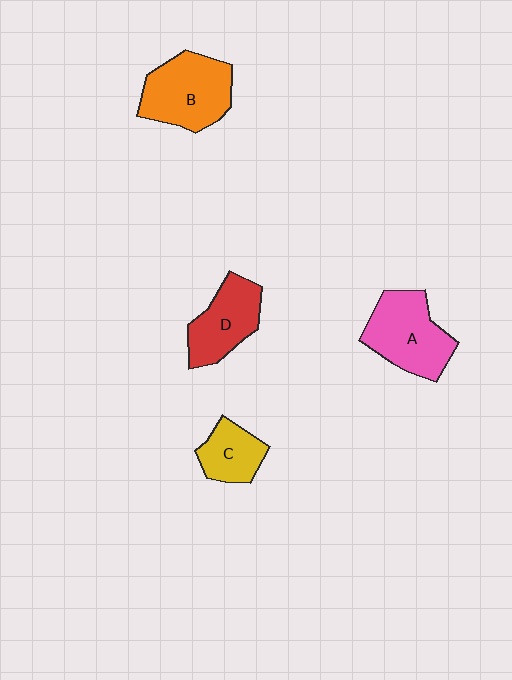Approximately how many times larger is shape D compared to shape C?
Approximately 1.4 times.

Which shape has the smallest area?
Shape C (yellow).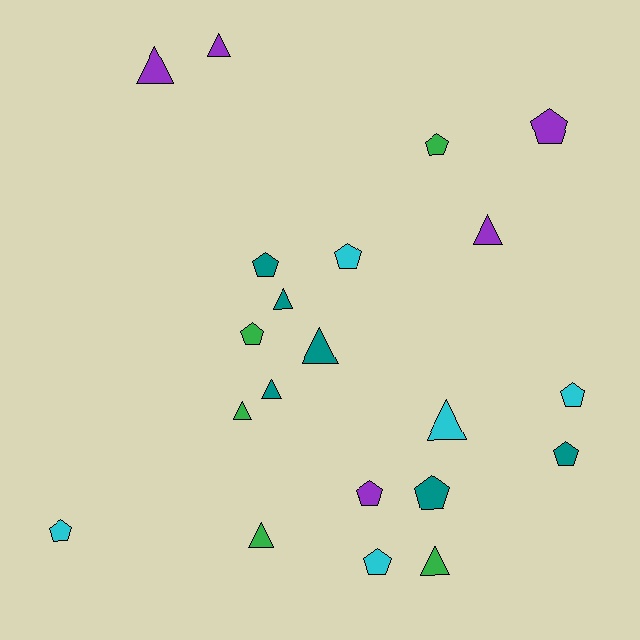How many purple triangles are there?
There are 3 purple triangles.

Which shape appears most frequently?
Pentagon, with 11 objects.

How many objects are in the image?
There are 21 objects.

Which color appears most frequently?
Teal, with 6 objects.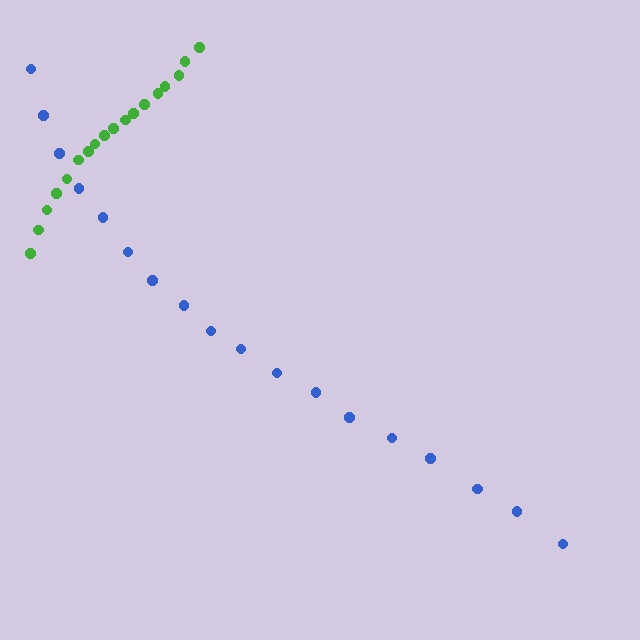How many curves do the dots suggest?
There are 2 distinct paths.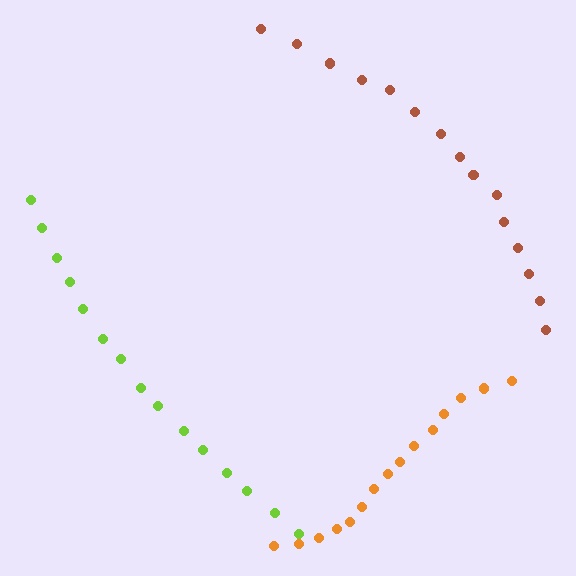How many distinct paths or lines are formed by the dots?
There are 3 distinct paths.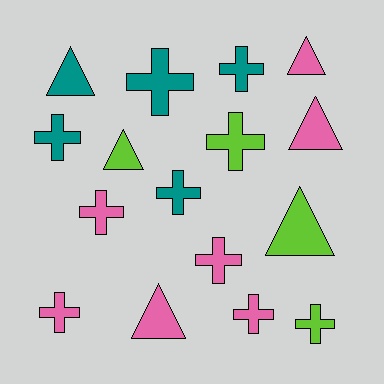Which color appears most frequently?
Pink, with 7 objects.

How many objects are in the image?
There are 16 objects.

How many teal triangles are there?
There is 1 teal triangle.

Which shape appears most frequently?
Cross, with 10 objects.